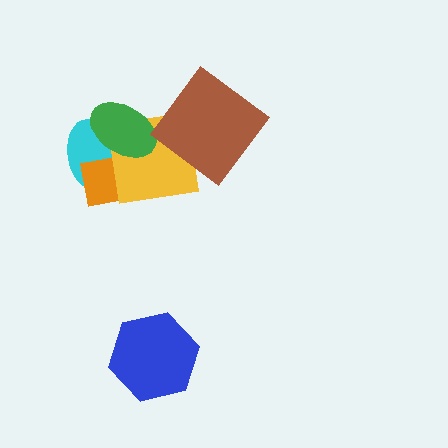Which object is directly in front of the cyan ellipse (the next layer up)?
The orange square is directly in front of the cyan ellipse.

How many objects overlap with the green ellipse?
3 objects overlap with the green ellipse.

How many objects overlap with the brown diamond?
1 object overlaps with the brown diamond.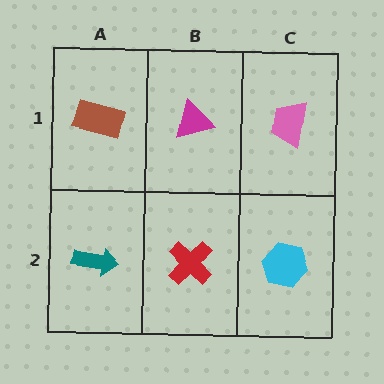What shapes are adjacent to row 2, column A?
A brown rectangle (row 1, column A), a red cross (row 2, column B).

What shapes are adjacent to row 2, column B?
A magenta triangle (row 1, column B), a teal arrow (row 2, column A), a cyan hexagon (row 2, column C).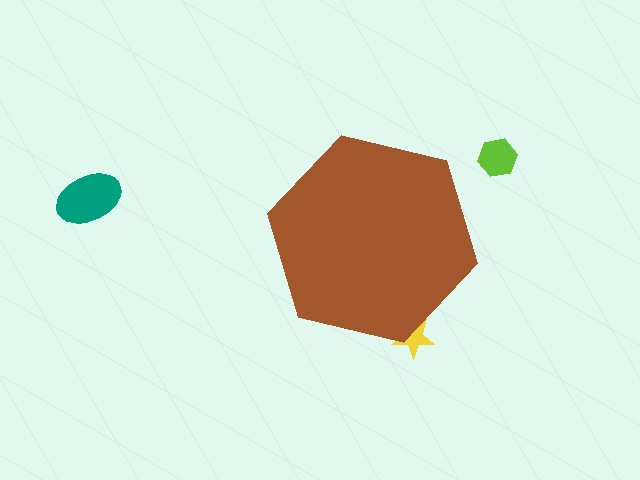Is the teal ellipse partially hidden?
No, the teal ellipse is fully visible.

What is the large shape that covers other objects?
A brown hexagon.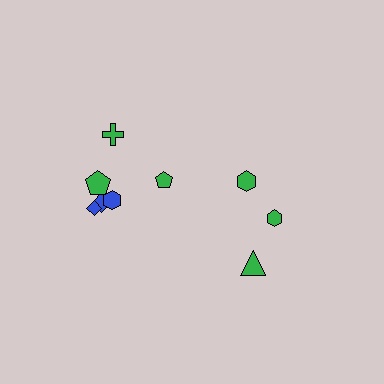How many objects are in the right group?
There are 3 objects.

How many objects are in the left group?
There are 6 objects.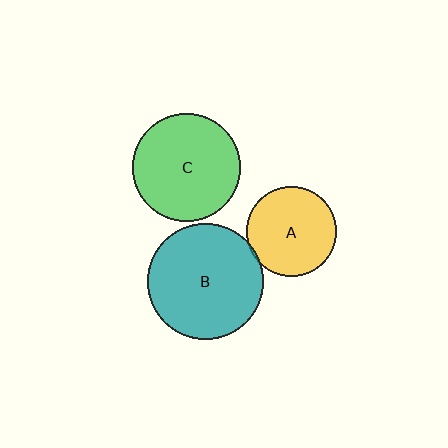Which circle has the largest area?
Circle B (teal).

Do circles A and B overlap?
Yes.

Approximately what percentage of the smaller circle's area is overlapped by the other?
Approximately 5%.